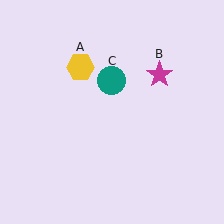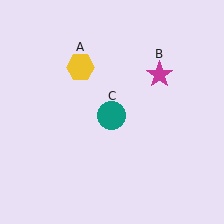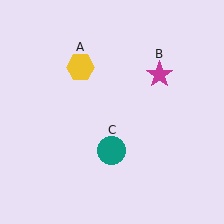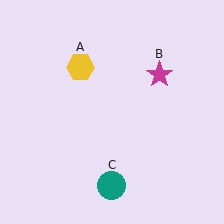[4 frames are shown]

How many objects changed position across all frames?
1 object changed position: teal circle (object C).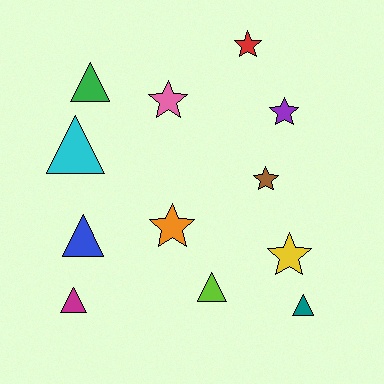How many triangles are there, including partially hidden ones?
There are 6 triangles.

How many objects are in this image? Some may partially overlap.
There are 12 objects.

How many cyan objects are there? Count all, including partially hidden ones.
There is 1 cyan object.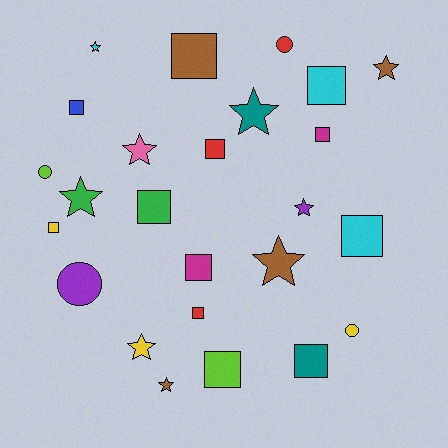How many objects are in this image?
There are 25 objects.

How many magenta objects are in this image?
There are 2 magenta objects.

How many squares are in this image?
There are 12 squares.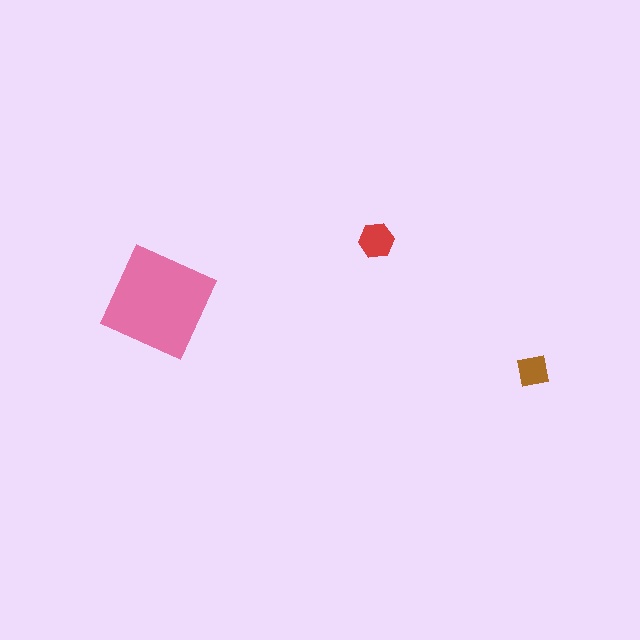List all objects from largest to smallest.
The pink square, the red hexagon, the brown square.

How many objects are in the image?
There are 3 objects in the image.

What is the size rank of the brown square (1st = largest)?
3rd.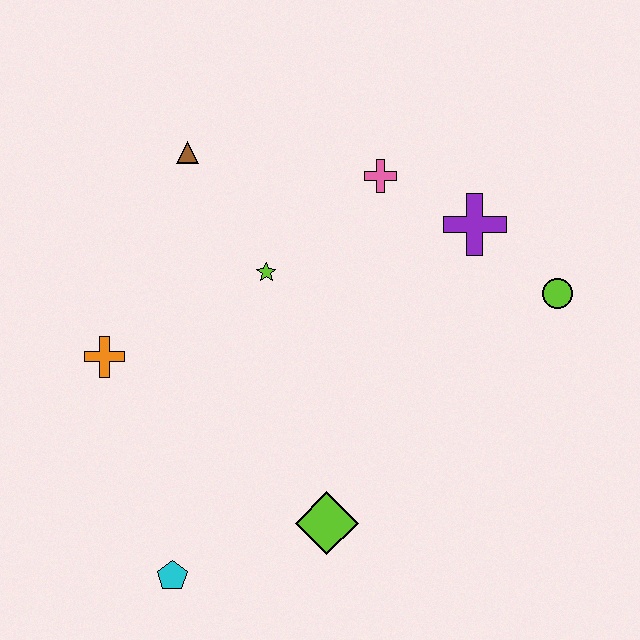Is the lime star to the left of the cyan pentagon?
No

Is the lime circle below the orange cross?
No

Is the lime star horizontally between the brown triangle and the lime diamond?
Yes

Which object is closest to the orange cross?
The lime star is closest to the orange cross.